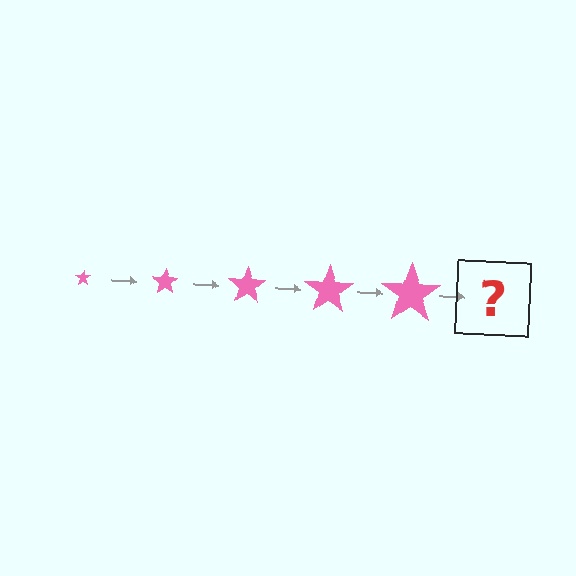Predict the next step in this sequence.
The next step is a pink star, larger than the previous one.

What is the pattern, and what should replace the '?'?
The pattern is that the star gets progressively larger each step. The '?' should be a pink star, larger than the previous one.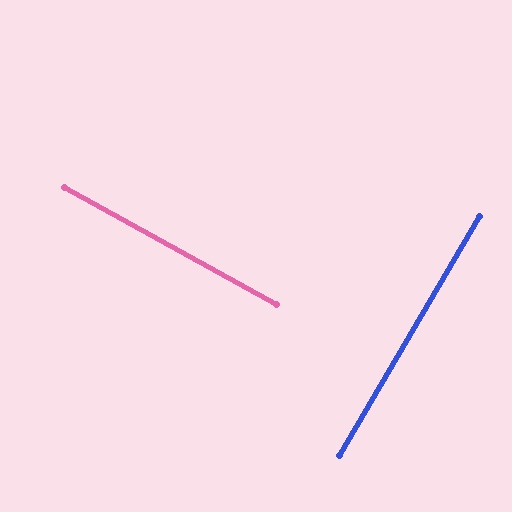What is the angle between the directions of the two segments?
Approximately 89 degrees.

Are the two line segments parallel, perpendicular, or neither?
Perpendicular — they meet at approximately 89°.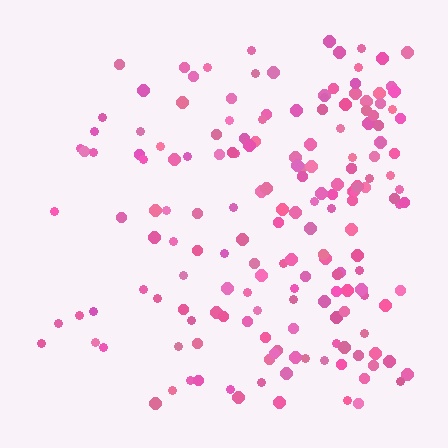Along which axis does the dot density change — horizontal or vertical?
Horizontal.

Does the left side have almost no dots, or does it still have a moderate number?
Still a moderate number, just noticeably fewer than the right.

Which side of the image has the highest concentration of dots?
The right.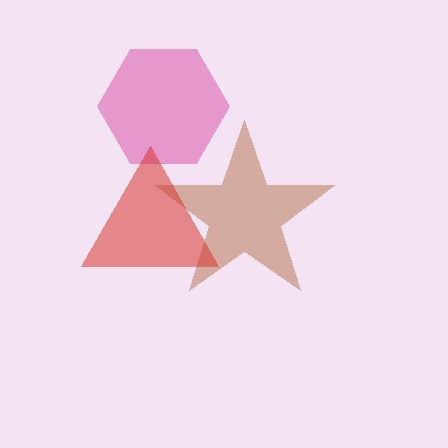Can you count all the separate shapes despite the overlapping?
Yes, there are 3 separate shapes.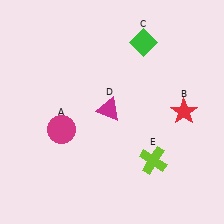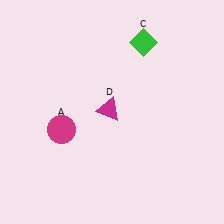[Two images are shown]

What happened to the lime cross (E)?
The lime cross (E) was removed in Image 2. It was in the bottom-right area of Image 1.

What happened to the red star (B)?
The red star (B) was removed in Image 2. It was in the top-right area of Image 1.